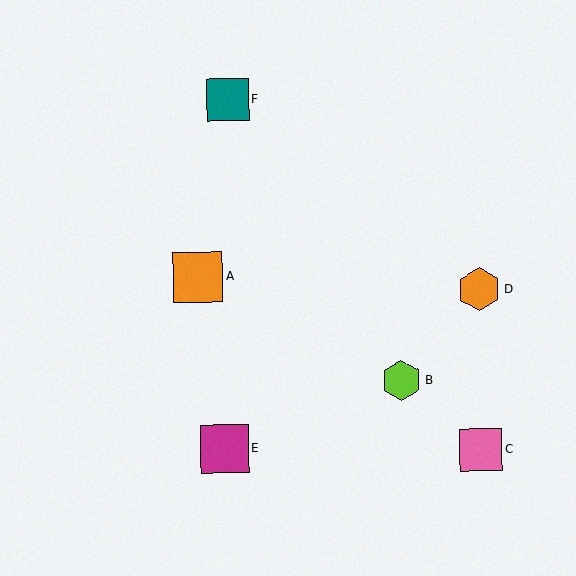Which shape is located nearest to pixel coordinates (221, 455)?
The magenta square (labeled E) at (224, 449) is nearest to that location.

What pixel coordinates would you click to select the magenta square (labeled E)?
Click at (224, 449) to select the magenta square E.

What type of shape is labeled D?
Shape D is an orange hexagon.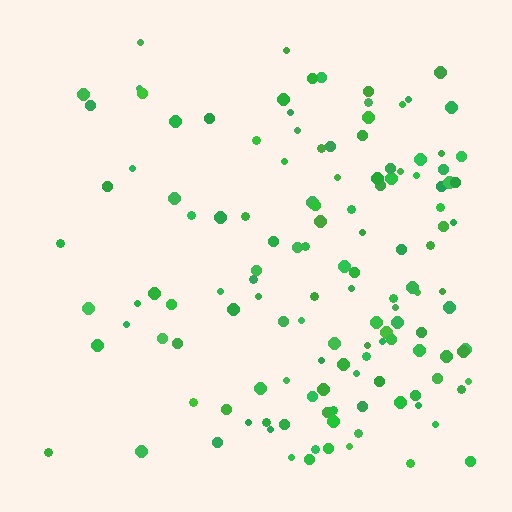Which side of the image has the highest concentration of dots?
The right.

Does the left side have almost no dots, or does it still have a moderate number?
Still a moderate number, just noticeably fewer than the right.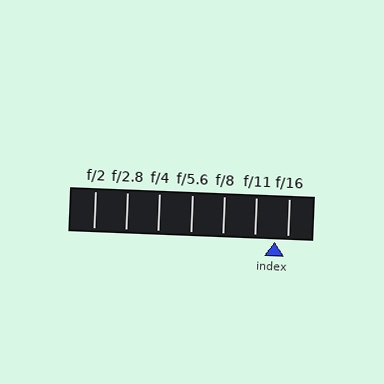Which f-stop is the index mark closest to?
The index mark is closest to f/16.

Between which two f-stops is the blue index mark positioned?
The index mark is between f/11 and f/16.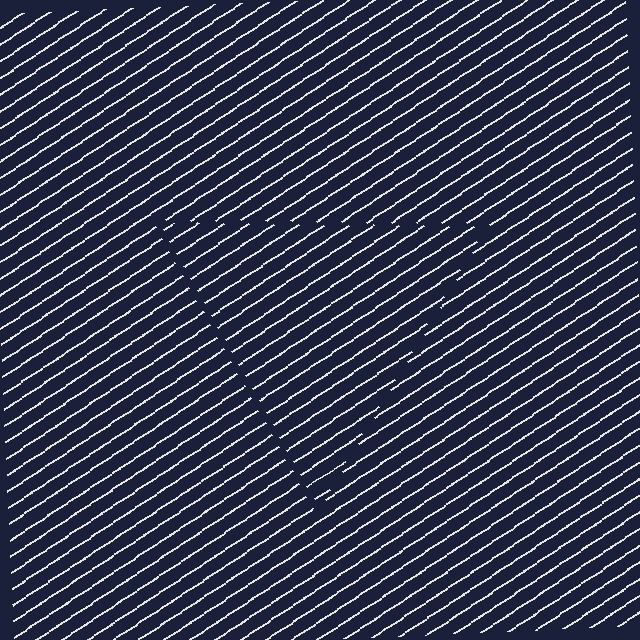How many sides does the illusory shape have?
3 sides — the line-ends trace a triangle.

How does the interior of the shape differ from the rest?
The interior of the shape contains the same grating, shifted by half a period — the contour is defined by the phase discontinuity where line-ends from the inner and outer gratings abut.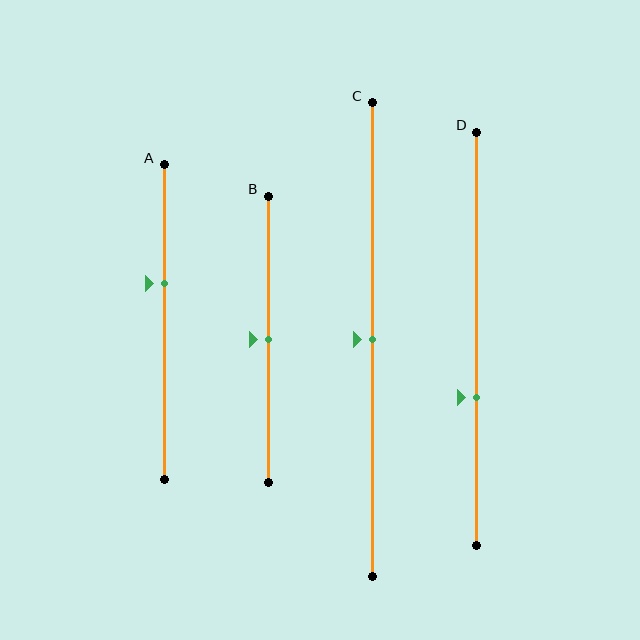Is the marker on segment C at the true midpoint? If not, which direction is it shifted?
Yes, the marker on segment C is at the true midpoint.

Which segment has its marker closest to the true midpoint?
Segment B has its marker closest to the true midpoint.